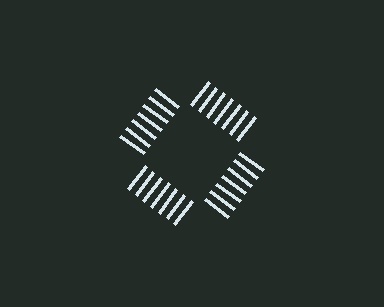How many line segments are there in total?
28 — 7 along each of the 4 edges.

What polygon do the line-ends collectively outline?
An illusory square — the line segments terminate on its edges but no continuous stroke is drawn.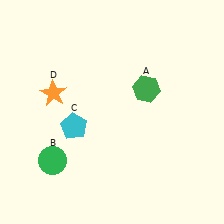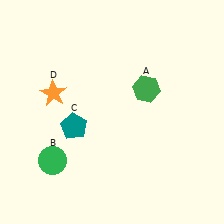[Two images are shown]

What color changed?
The pentagon (C) changed from cyan in Image 1 to teal in Image 2.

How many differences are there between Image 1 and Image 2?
There is 1 difference between the two images.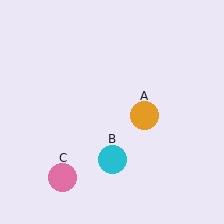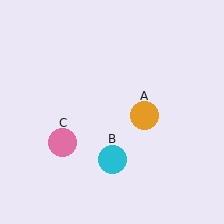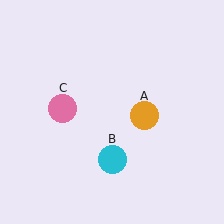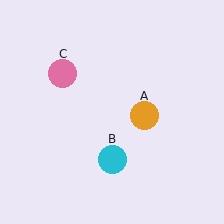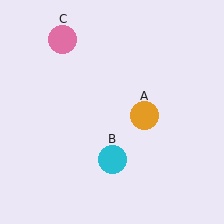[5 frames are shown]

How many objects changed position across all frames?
1 object changed position: pink circle (object C).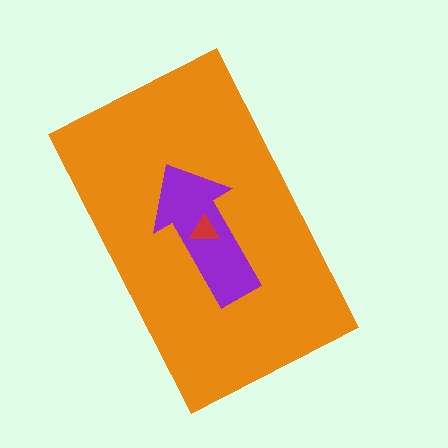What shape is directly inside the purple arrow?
The red triangle.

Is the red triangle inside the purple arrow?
Yes.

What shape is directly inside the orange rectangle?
The purple arrow.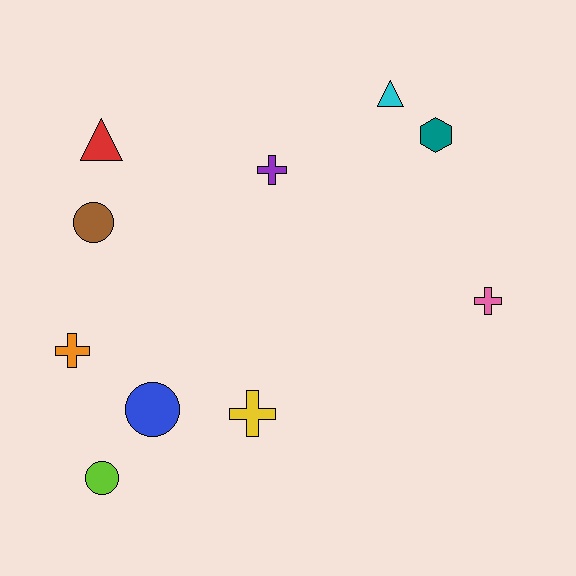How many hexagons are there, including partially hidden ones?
There is 1 hexagon.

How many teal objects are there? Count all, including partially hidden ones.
There is 1 teal object.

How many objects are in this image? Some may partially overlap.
There are 10 objects.